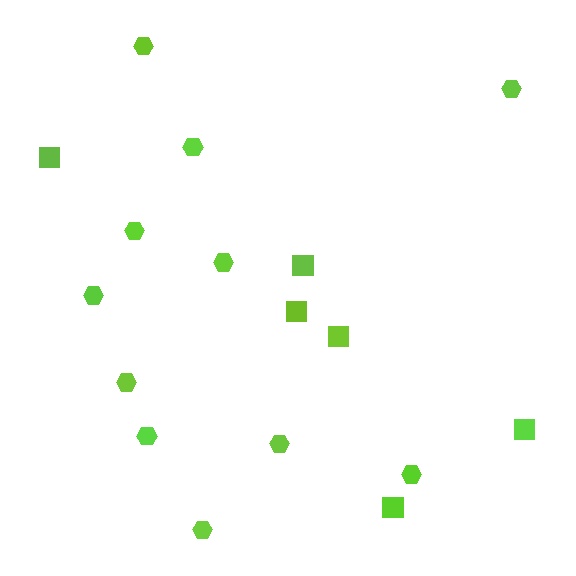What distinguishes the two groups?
There are 2 groups: one group of squares (6) and one group of hexagons (11).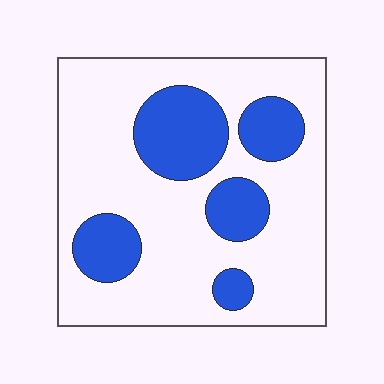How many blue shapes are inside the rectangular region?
5.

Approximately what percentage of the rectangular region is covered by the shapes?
Approximately 25%.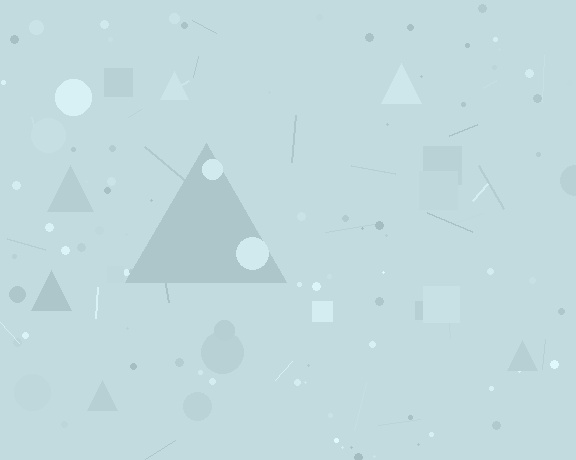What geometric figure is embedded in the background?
A triangle is embedded in the background.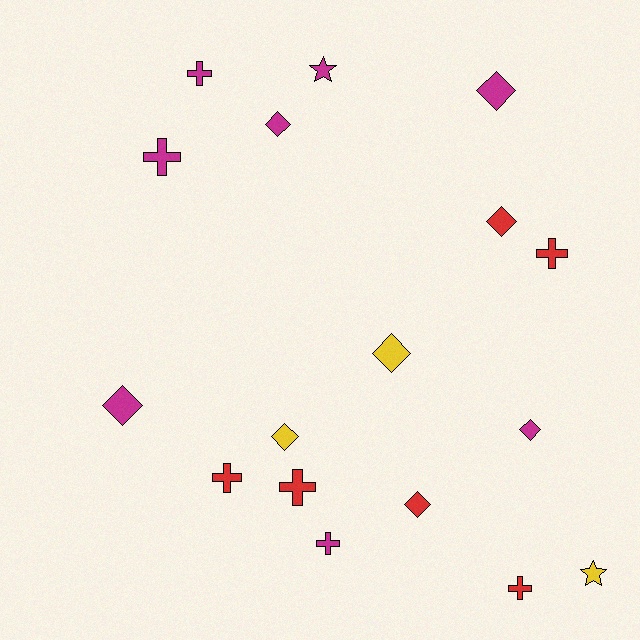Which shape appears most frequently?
Diamond, with 8 objects.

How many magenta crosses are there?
There are 3 magenta crosses.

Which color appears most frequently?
Magenta, with 8 objects.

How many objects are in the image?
There are 17 objects.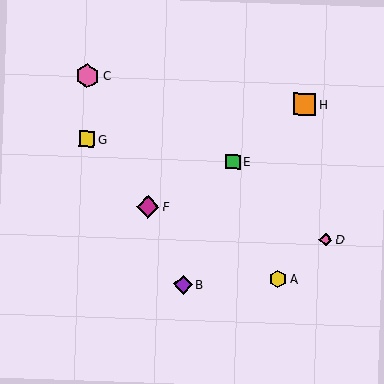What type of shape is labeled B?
Shape B is a purple diamond.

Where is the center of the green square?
The center of the green square is at (233, 162).